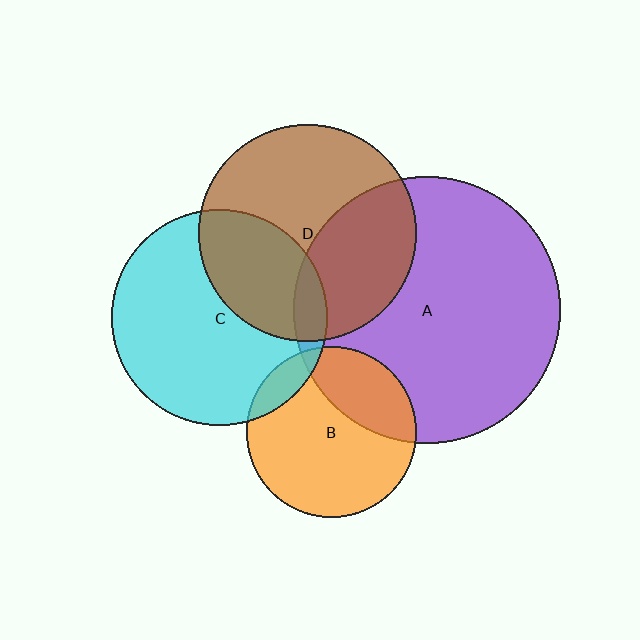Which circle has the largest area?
Circle A (purple).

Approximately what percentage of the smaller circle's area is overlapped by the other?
Approximately 35%.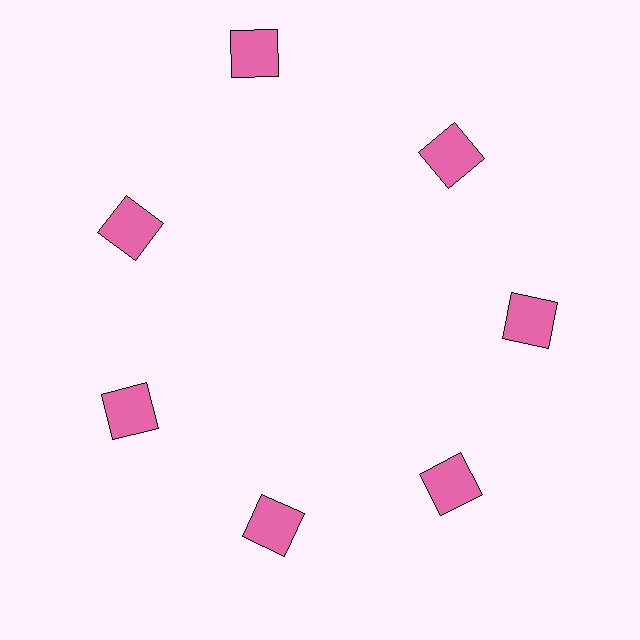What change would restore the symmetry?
The symmetry would be restored by moving it inward, back onto the ring so that all 7 squares sit at equal angles and equal distance from the center.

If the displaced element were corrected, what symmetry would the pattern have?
It would have 7-fold rotational symmetry — the pattern would map onto itself every 51 degrees.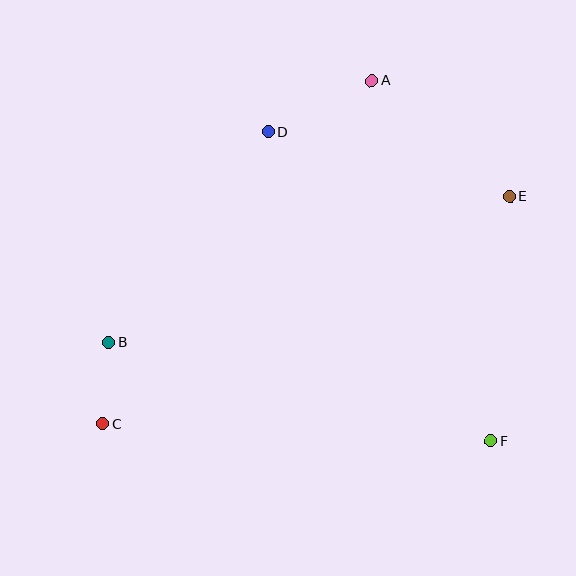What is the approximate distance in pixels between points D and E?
The distance between D and E is approximately 249 pixels.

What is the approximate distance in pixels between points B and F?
The distance between B and F is approximately 394 pixels.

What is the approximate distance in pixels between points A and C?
The distance between A and C is approximately 436 pixels.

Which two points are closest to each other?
Points B and C are closest to each other.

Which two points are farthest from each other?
Points C and E are farthest from each other.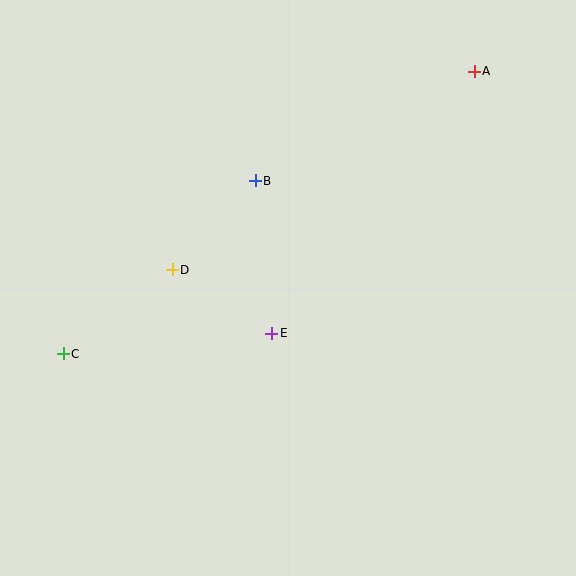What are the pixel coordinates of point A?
Point A is at (474, 71).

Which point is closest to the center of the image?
Point E at (272, 333) is closest to the center.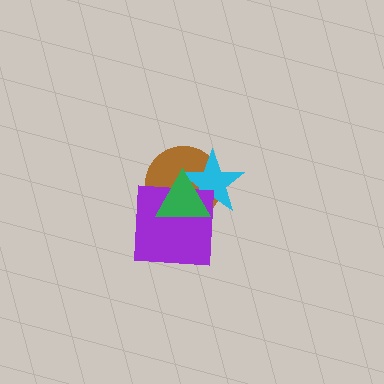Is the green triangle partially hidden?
No, no other shape covers it.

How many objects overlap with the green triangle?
3 objects overlap with the green triangle.